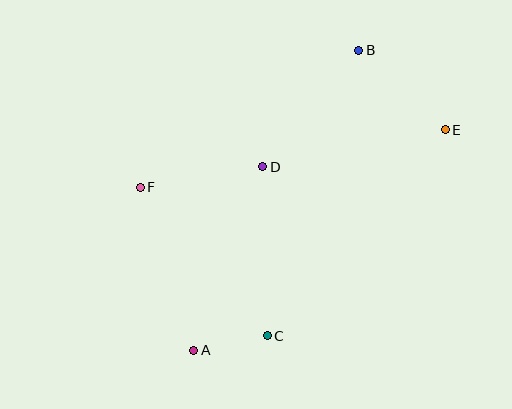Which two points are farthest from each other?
Points A and B are farthest from each other.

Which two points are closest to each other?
Points A and C are closest to each other.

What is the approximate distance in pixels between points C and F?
The distance between C and F is approximately 196 pixels.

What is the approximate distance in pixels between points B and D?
The distance between B and D is approximately 151 pixels.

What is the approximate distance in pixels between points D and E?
The distance between D and E is approximately 186 pixels.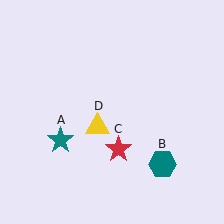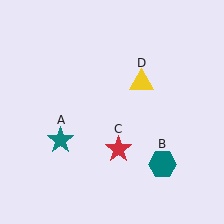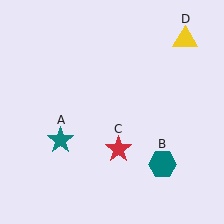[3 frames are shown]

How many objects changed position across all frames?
1 object changed position: yellow triangle (object D).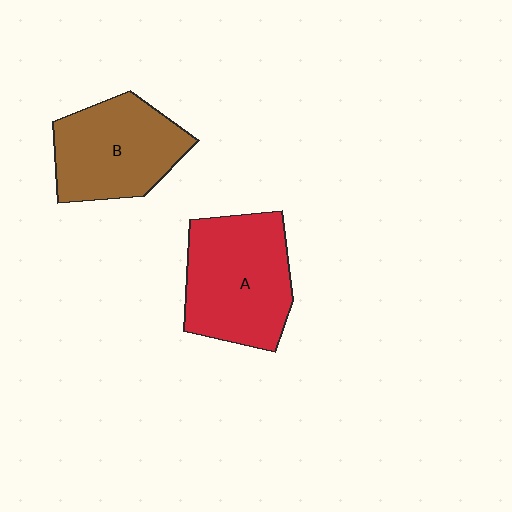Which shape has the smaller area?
Shape B (brown).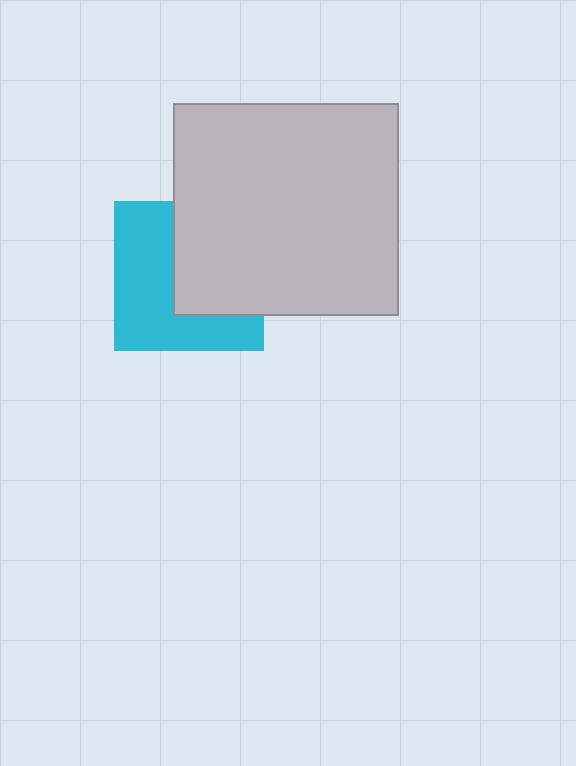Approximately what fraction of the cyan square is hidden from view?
Roughly 46% of the cyan square is hidden behind the light gray rectangle.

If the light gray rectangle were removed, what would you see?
You would see the complete cyan square.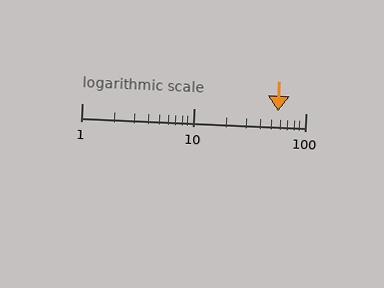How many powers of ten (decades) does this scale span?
The scale spans 2 decades, from 1 to 100.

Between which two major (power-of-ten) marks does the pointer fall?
The pointer is between 10 and 100.